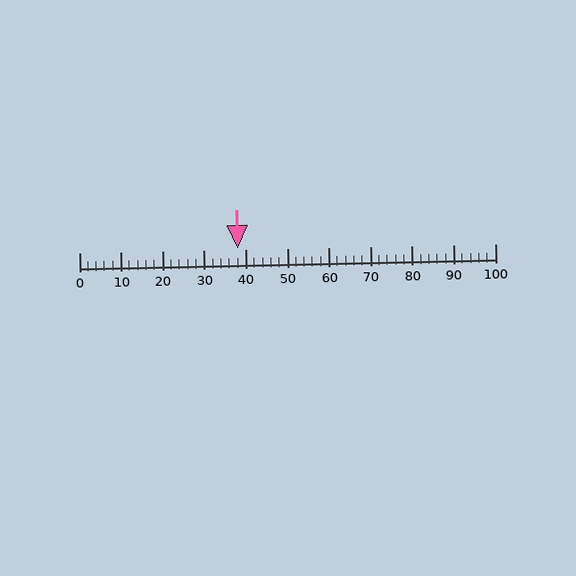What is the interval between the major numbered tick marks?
The major tick marks are spaced 10 units apart.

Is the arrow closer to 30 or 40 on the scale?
The arrow is closer to 40.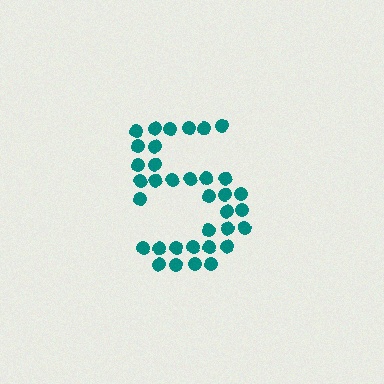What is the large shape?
The large shape is the digit 5.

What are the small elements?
The small elements are circles.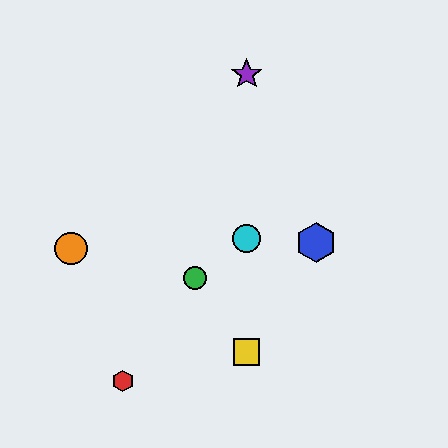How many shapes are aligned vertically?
3 shapes (the yellow square, the purple star, the cyan circle) are aligned vertically.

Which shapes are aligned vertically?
The yellow square, the purple star, the cyan circle are aligned vertically.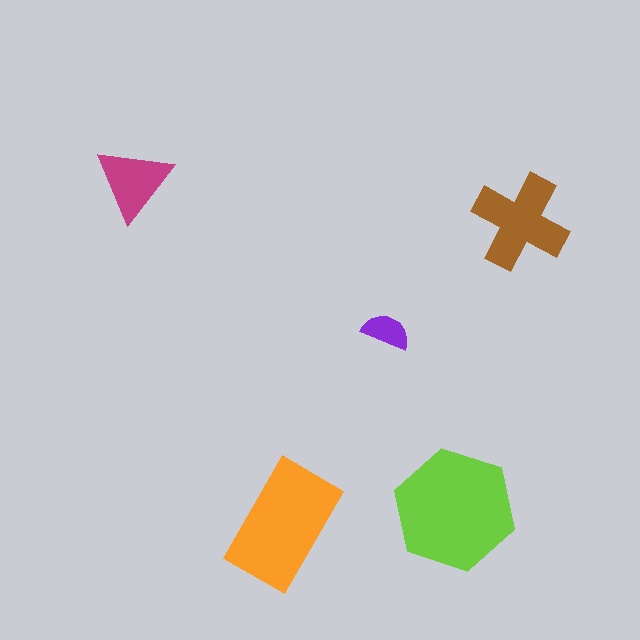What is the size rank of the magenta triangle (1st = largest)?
4th.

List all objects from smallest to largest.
The purple semicircle, the magenta triangle, the brown cross, the orange rectangle, the lime hexagon.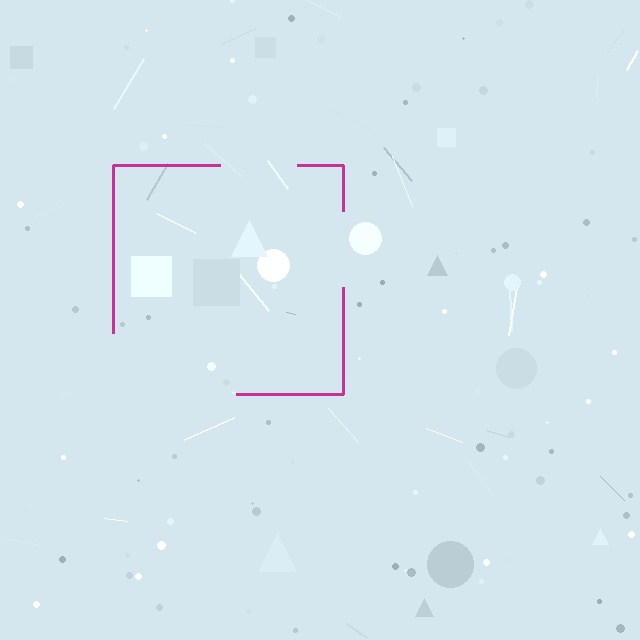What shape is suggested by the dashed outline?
The dashed outline suggests a square.